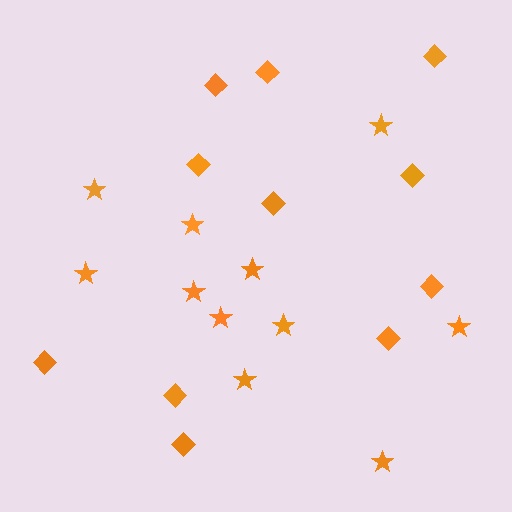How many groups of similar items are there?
There are 2 groups: one group of diamonds (11) and one group of stars (11).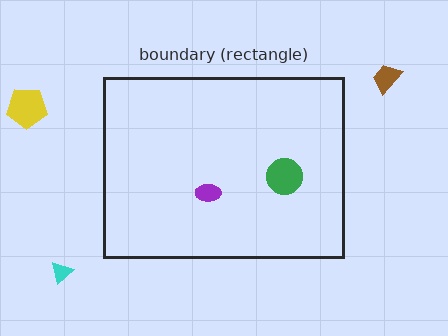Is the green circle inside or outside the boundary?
Inside.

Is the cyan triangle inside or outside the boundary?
Outside.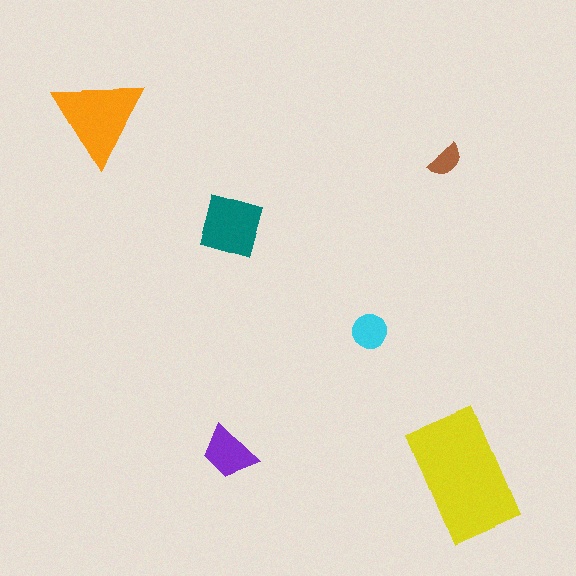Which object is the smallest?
The brown semicircle.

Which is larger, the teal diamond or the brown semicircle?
The teal diamond.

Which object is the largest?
The yellow rectangle.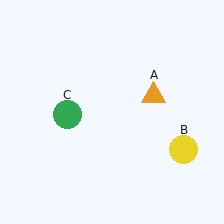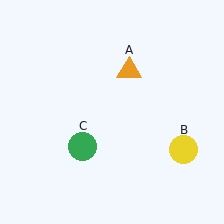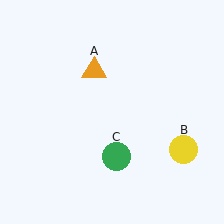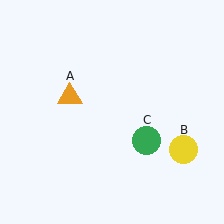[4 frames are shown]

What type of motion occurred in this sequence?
The orange triangle (object A), green circle (object C) rotated counterclockwise around the center of the scene.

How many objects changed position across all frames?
2 objects changed position: orange triangle (object A), green circle (object C).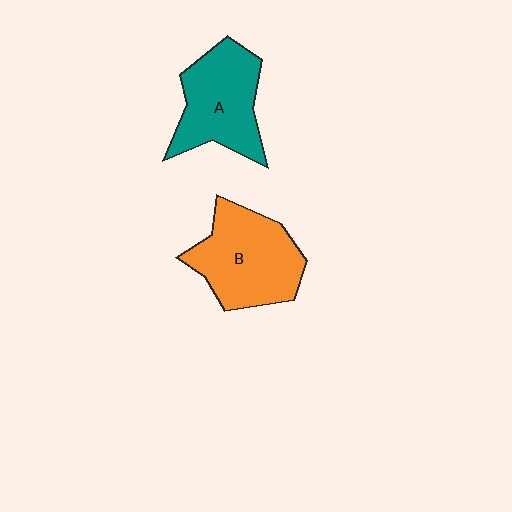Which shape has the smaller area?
Shape A (teal).